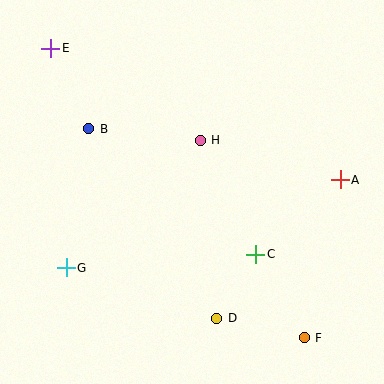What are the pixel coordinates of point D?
Point D is at (217, 318).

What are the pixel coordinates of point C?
Point C is at (256, 254).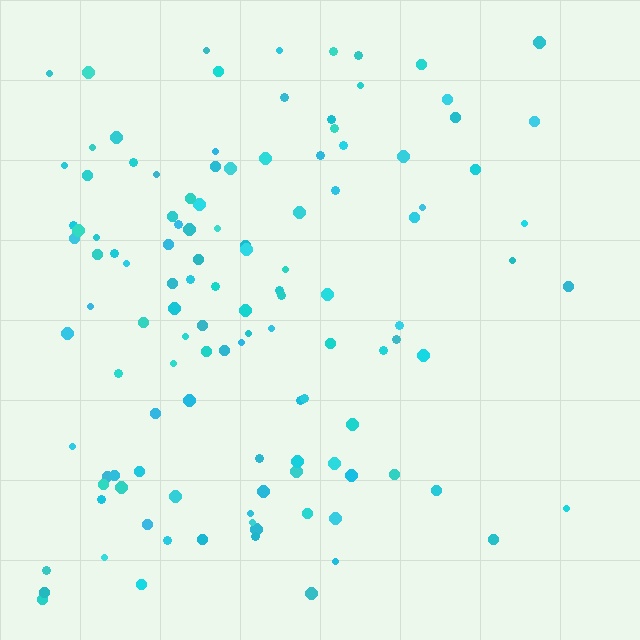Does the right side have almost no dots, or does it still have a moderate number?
Still a moderate number, just noticeably fewer than the left.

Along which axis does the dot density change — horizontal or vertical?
Horizontal.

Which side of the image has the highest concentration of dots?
The left.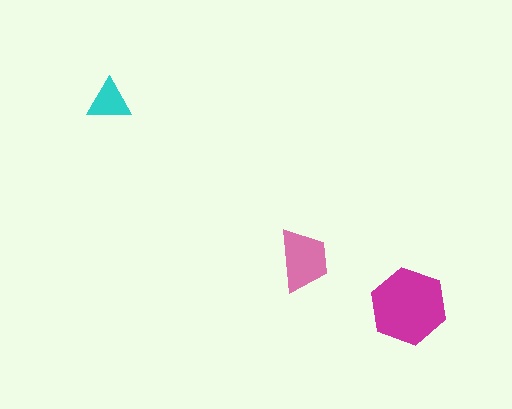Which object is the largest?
The magenta hexagon.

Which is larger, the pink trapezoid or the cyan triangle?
The pink trapezoid.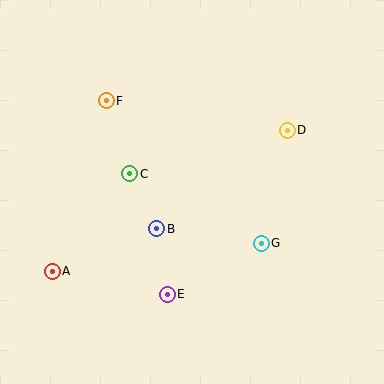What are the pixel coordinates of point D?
Point D is at (287, 130).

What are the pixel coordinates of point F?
Point F is at (106, 101).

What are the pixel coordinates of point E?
Point E is at (167, 294).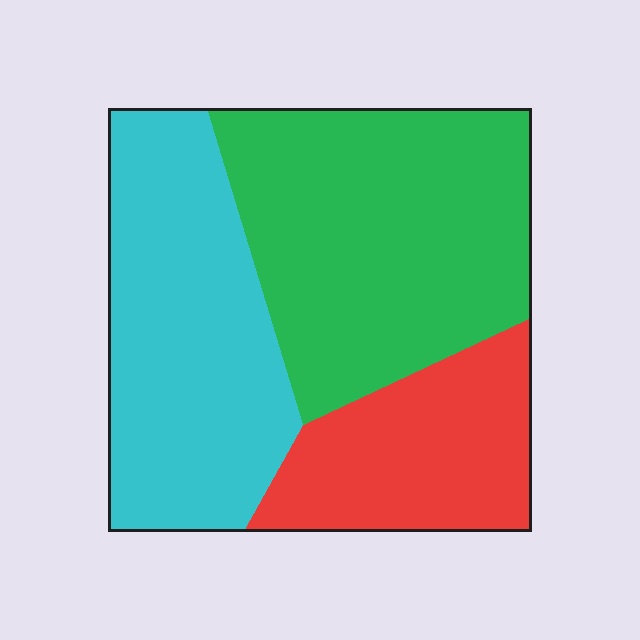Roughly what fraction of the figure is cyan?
Cyan takes up about three eighths (3/8) of the figure.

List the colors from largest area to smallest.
From largest to smallest: green, cyan, red.